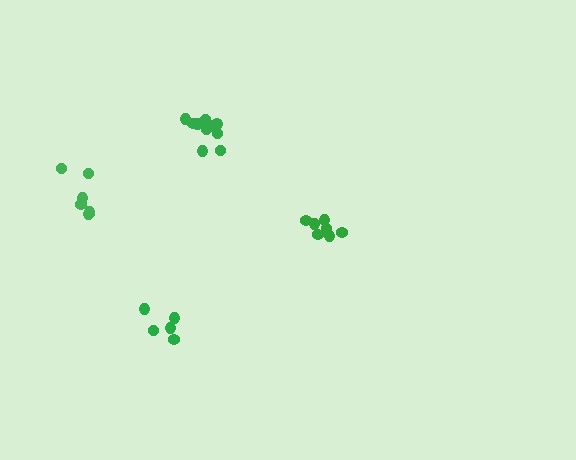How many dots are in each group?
Group 1: 7 dots, Group 2: 7 dots, Group 3: 11 dots, Group 4: 5 dots (30 total).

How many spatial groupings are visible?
There are 4 spatial groupings.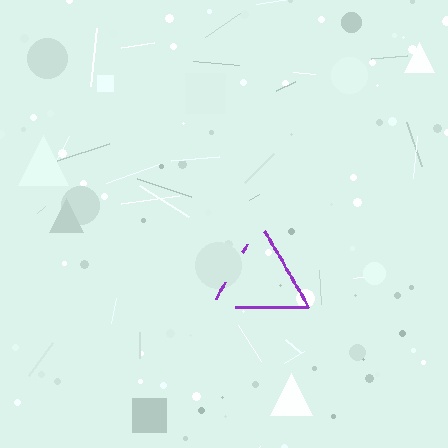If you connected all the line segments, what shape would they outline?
They would outline a triangle.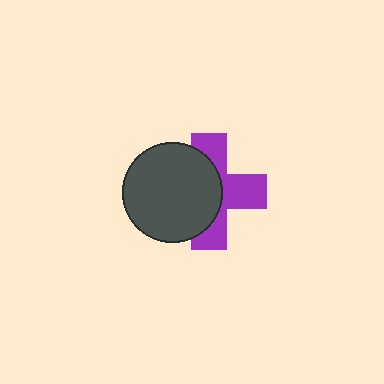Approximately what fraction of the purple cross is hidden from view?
Roughly 51% of the purple cross is hidden behind the dark gray circle.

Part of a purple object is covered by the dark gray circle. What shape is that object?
It is a cross.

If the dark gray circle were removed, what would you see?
You would see the complete purple cross.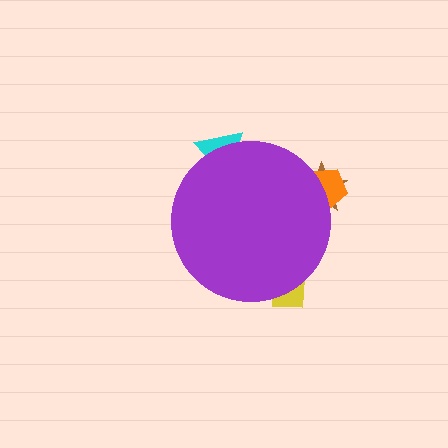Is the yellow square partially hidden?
Yes, the yellow square is partially hidden behind the purple circle.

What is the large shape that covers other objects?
A purple circle.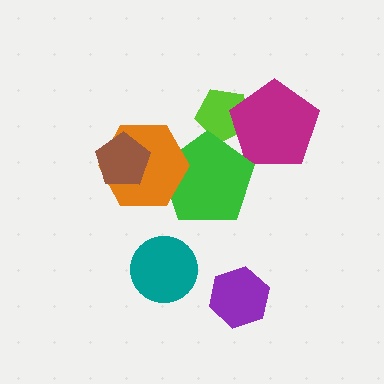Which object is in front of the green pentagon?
The orange hexagon is in front of the green pentagon.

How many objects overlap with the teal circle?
0 objects overlap with the teal circle.